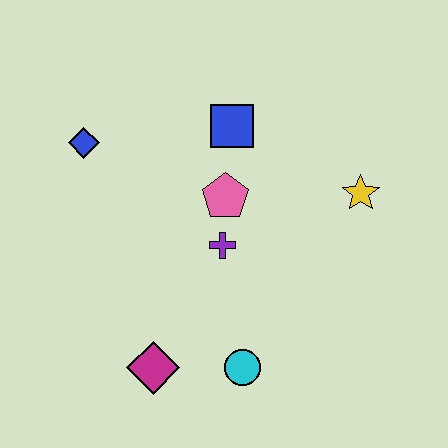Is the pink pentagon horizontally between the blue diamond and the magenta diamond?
No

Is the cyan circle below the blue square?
Yes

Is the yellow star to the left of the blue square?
No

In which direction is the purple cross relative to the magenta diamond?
The purple cross is above the magenta diamond.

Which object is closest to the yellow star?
The pink pentagon is closest to the yellow star.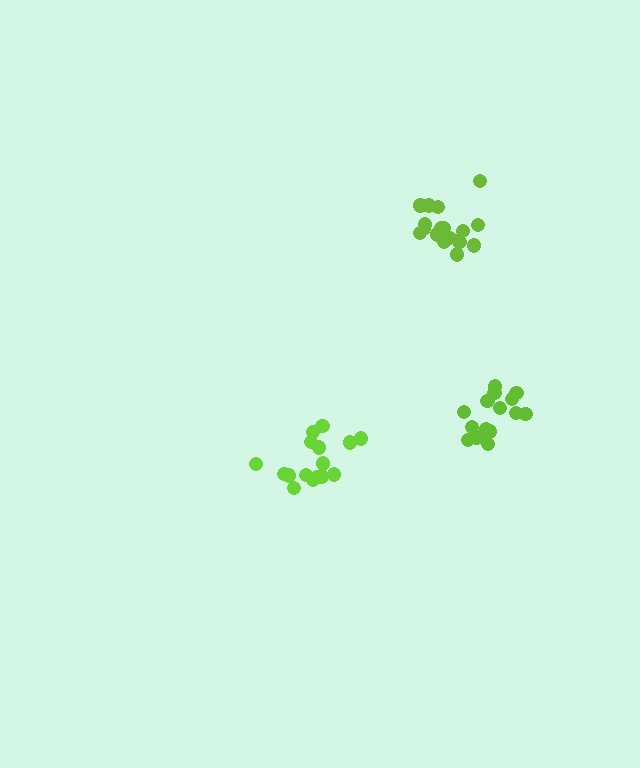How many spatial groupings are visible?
There are 3 spatial groupings.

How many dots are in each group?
Group 1: 18 dots, Group 2: 17 dots, Group 3: 16 dots (51 total).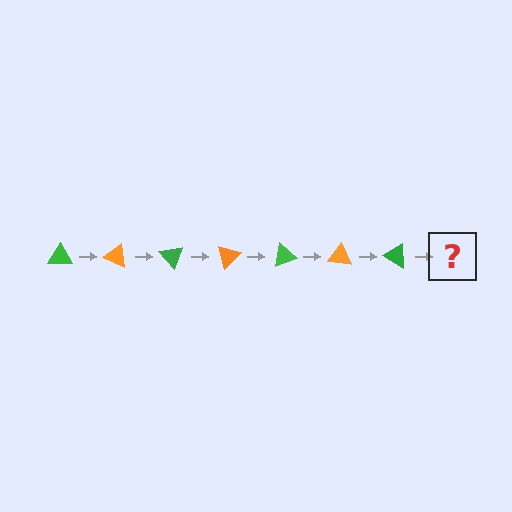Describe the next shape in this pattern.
It should be an orange triangle, rotated 175 degrees from the start.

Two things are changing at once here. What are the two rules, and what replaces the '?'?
The two rules are that it rotates 25 degrees each step and the color cycles through green and orange. The '?' should be an orange triangle, rotated 175 degrees from the start.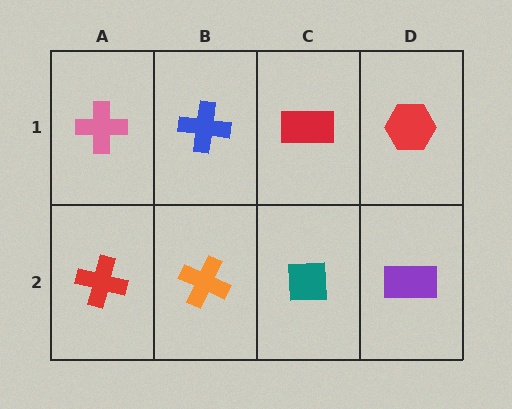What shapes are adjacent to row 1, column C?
A teal square (row 2, column C), a blue cross (row 1, column B), a red hexagon (row 1, column D).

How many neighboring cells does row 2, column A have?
2.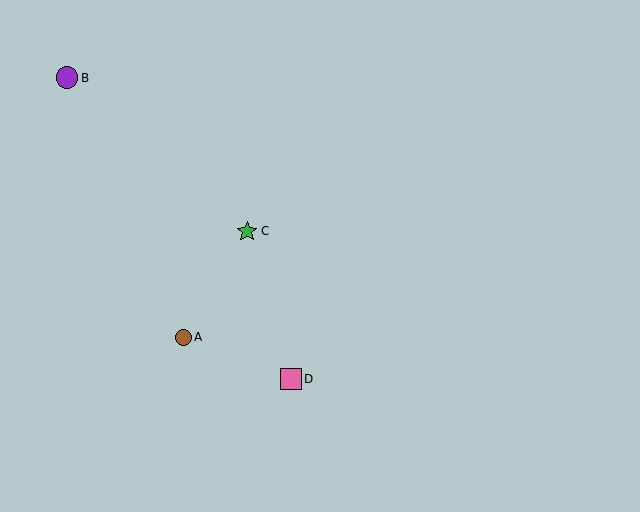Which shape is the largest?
The purple circle (labeled B) is the largest.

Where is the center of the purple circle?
The center of the purple circle is at (67, 78).